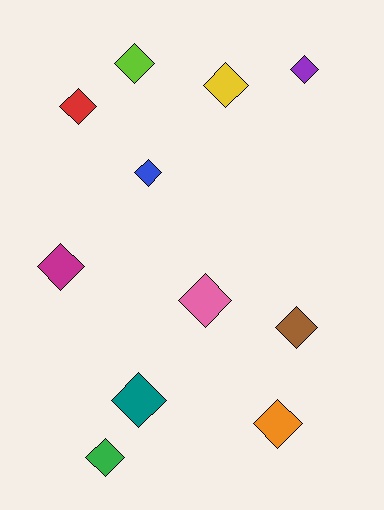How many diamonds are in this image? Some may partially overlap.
There are 11 diamonds.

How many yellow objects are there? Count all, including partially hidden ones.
There is 1 yellow object.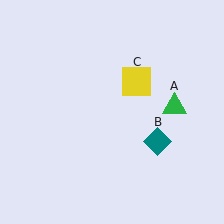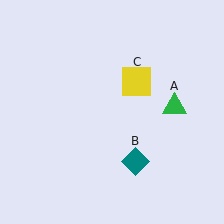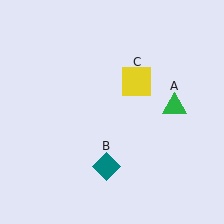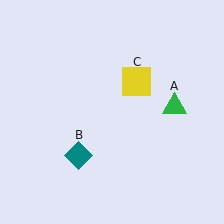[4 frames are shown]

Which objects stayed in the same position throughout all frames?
Green triangle (object A) and yellow square (object C) remained stationary.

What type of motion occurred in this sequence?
The teal diamond (object B) rotated clockwise around the center of the scene.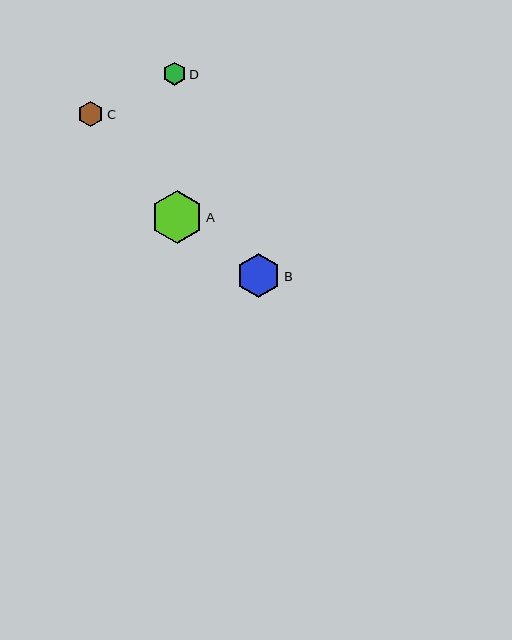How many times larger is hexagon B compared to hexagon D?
Hexagon B is approximately 1.9 times the size of hexagon D.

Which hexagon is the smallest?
Hexagon D is the smallest with a size of approximately 23 pixels.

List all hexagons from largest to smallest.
From largest to smallest: A, B, C, D.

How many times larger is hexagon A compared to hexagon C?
Hexagon A is approximately 2.1 times the size of hexagon C.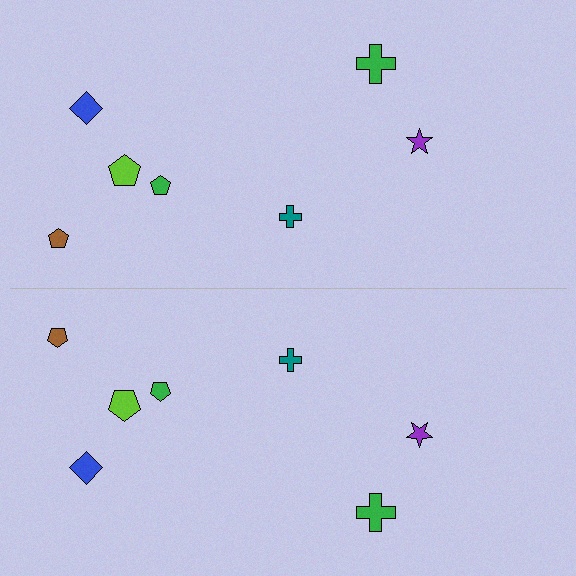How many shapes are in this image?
There are 14 shapes in this image.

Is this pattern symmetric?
Yes, this pattern has bilateral (reflection) symmetry.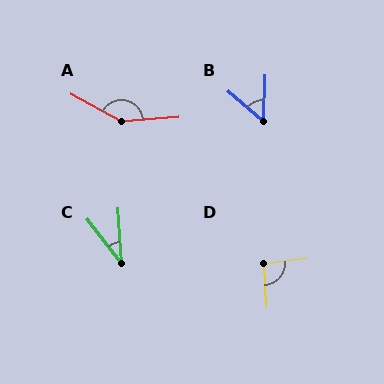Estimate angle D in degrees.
Approximately 93 degrees.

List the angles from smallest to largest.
C (34°), B (52°), D (93°), A (147°).